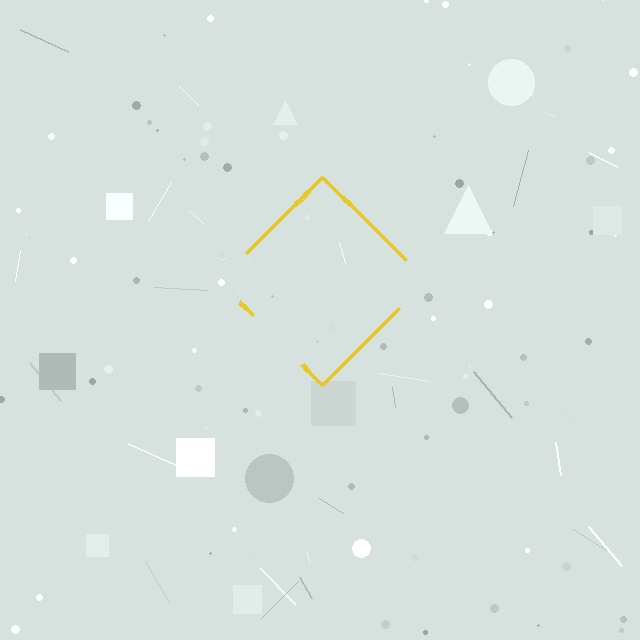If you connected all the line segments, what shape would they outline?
They would outline a diamond.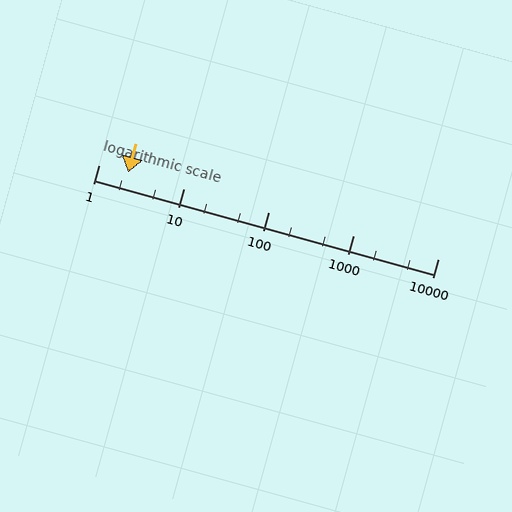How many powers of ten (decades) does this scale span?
The scale spans 4 decades, from 1 to 10000.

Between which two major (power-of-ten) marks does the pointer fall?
The pointer is between 1 and 10.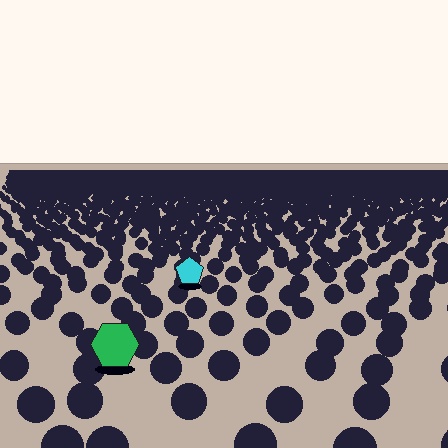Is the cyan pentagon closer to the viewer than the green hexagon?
No. The green hexagon is closer — you can tell from the texture gradient: the ground texture is coarser near it.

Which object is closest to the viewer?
The green hexagon is closest. The texture marks near it are larger and more spread out.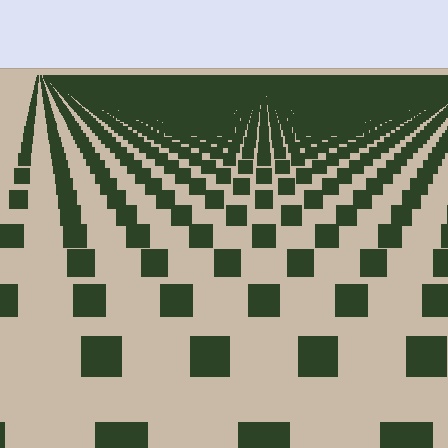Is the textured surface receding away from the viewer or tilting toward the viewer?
The surface is receding away from the viewer. Texture elements get smaller and denser toward the top.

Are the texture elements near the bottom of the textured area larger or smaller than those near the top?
Larger. Near the bottom, elements are closer to the viewer and appear at a bigger on-screen size.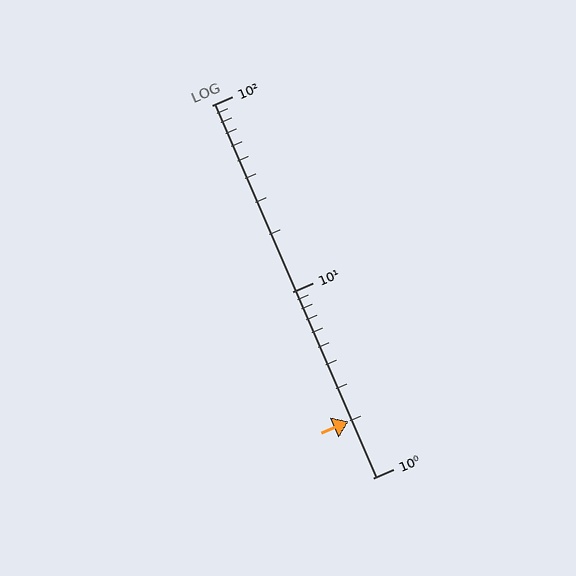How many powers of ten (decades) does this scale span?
The scale spans 2 decades, from 1 to 100.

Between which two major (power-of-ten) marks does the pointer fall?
The pointer is between 1 and 10.